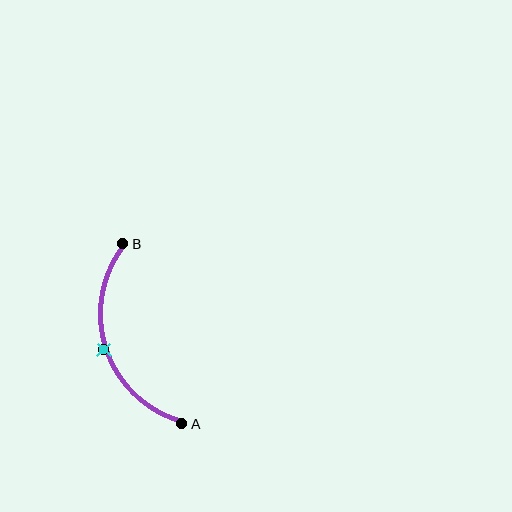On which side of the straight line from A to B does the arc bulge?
The arc bulges to the left of the straight line connecting A and B.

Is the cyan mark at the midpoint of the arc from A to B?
Yes. The cyan mark lies on the arc at equal arc-length from both A and B — it is the arc midpoint.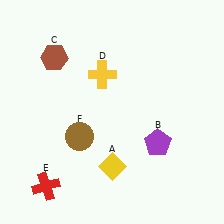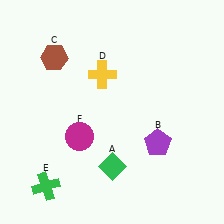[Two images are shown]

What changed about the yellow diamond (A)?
In Image 1, A is yellow. In Image 2, it changed to green.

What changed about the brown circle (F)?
In Image 1, F is brown. In Image 2, it changed to magenta.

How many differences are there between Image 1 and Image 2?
There are 3 differences between the two images.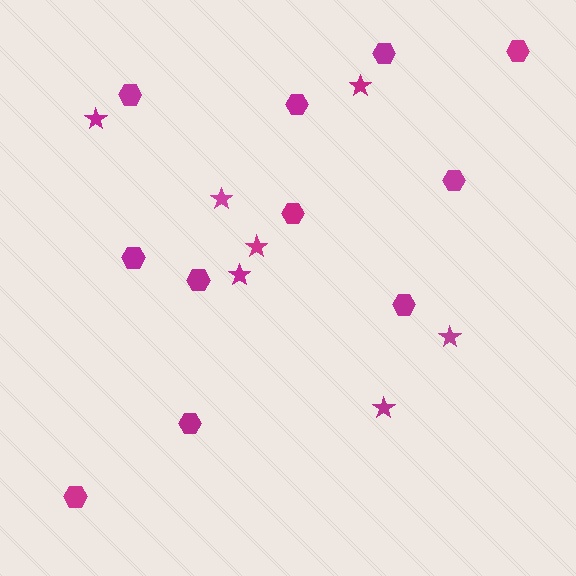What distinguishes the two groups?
There are 2 groups: one group of stars (7) and one group of hexagons (11).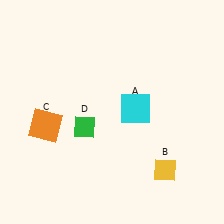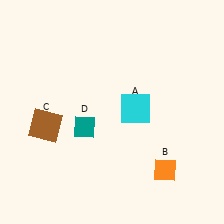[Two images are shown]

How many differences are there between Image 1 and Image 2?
There are 3 differences between the two images.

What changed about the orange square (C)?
In Image 1, C is orange. In Image 2, it changed to brown.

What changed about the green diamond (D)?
In Image 1, D is green. In Image 2, it changed to teal.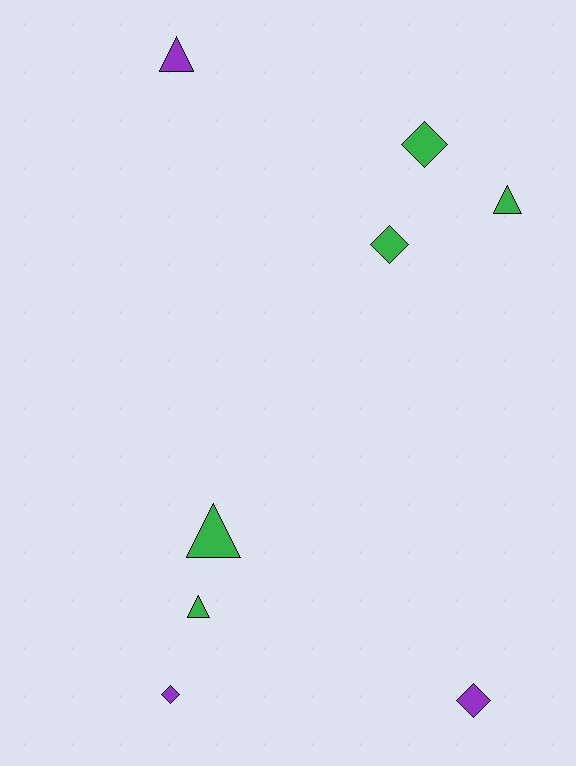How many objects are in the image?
There are 8 objects.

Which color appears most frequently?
Green, with 5 objects.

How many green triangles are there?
There are 3 green triangles.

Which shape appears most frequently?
Triangle, with 4 objects.